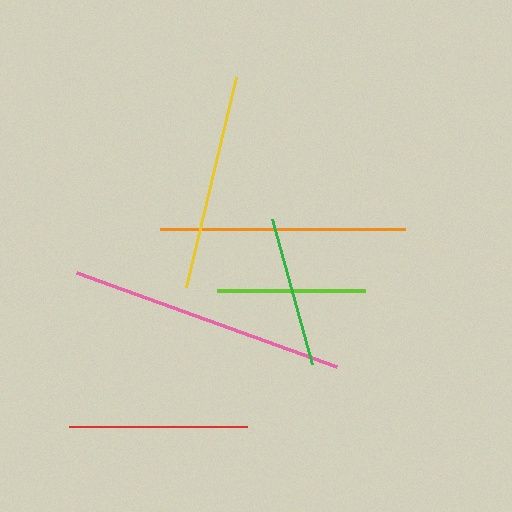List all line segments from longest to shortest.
From longest to shortest: pink, orange, yellow, red, green, lime.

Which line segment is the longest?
The pink line is the longest at approximately 276 pixels.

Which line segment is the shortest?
The lime line is the shortest at approximately 147 pixels.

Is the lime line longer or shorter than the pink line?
The pink line is longer than the lime line.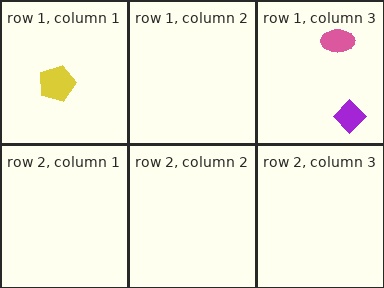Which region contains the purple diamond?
The row 1, column 3 region.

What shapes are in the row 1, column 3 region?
The purple diamond, the pink ellipse.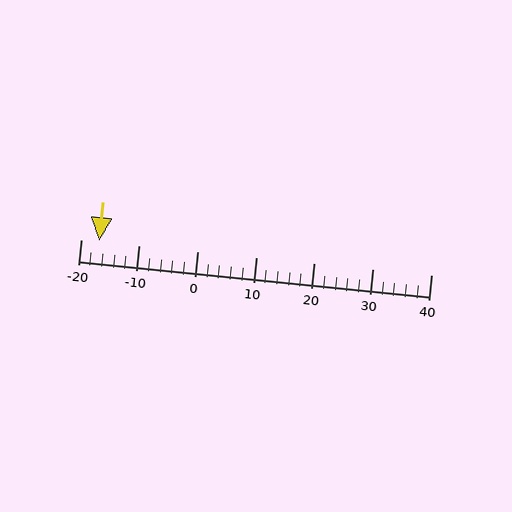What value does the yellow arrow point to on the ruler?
The yellow arrow points to approximately -17.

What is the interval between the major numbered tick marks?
The major tick marks are spaced 10 units apart.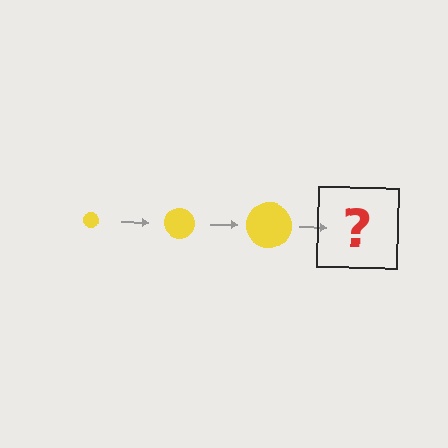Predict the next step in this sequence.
The next step is a yellow circle, larger than the previous one.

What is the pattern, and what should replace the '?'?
The pattern is that the circle gets progressively larger each step. The '?' should be a yellow circle, larger than the previous one.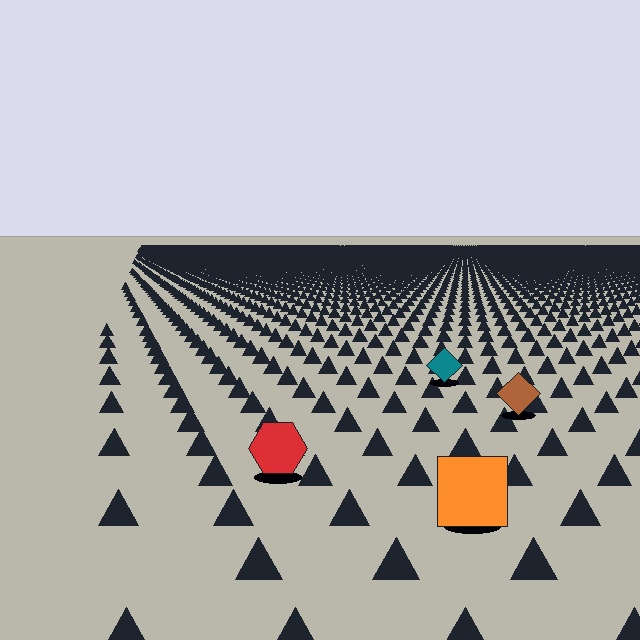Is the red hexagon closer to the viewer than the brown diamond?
Yes. The red hexagon is closer — you can tell from the texture gradient: the ground texture is coarser near it.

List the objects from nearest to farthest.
From nearest to farthest: the orange square, the red hexagon, the brown diamond, the teal diamond.